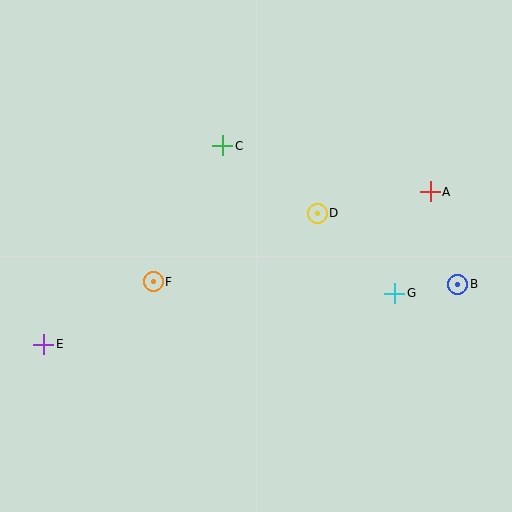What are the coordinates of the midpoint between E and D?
The midpoint between E and D is at (180, 279).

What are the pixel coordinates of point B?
Point B is at (458, 285).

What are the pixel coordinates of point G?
Point G is at (395, 294).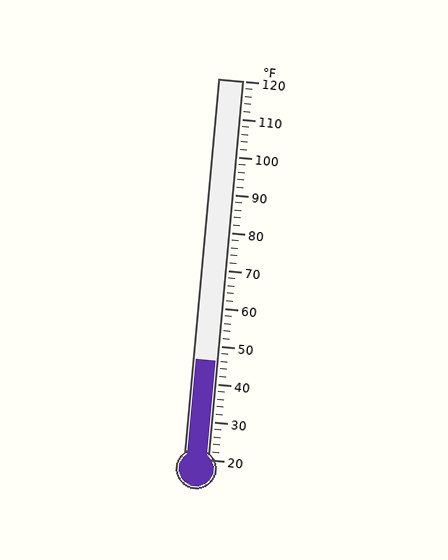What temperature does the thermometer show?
The thermometer shows approximately 46°F.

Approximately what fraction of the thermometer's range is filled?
The thermometer is filled to approximately 25% of its range.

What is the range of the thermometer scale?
The thermometer scale ranges from 20°F to 120°F.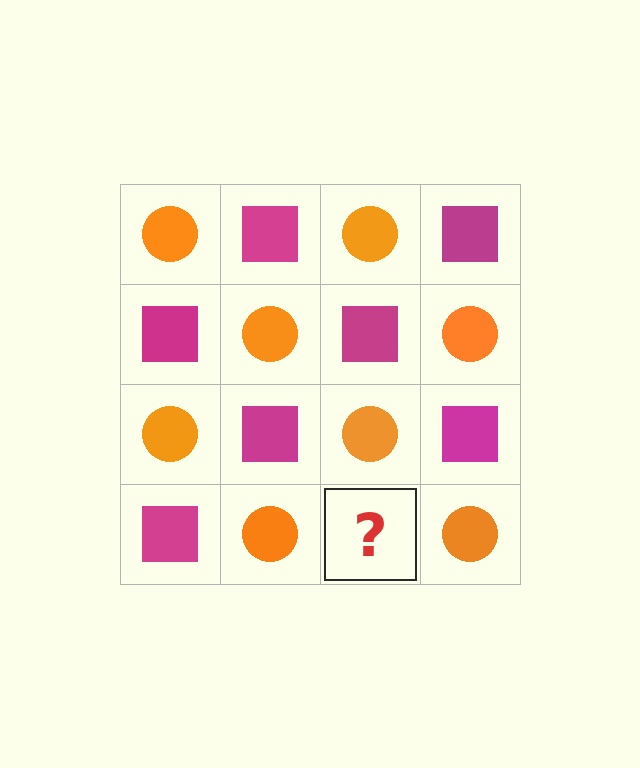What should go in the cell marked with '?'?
The missing cell should contain a magenta square.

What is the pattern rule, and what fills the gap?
The rule is that it alternates orange circle and magenta square in a checkerboard pattern. The gap should be filled with a magenta square.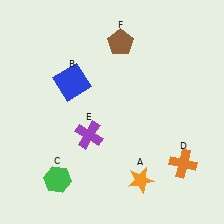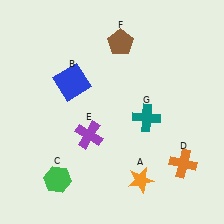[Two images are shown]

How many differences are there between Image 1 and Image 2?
There is 1 difference between the two images.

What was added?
A teal cross (G) was added in Image 2.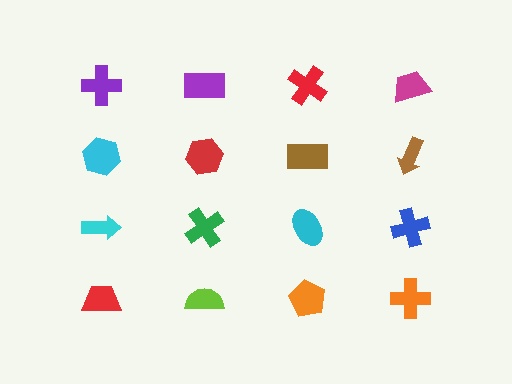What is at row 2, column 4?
A brown arrow.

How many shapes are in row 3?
4 shapes.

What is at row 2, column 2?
A red hexagon.